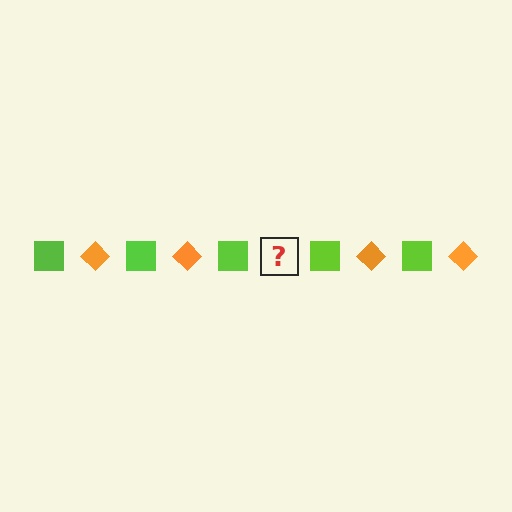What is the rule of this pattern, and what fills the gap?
The rule is that the pattern alternates between lime square and orange diamond. The gap should be filled with an orange diamond.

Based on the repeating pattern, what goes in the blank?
The blank should be an orange diamond.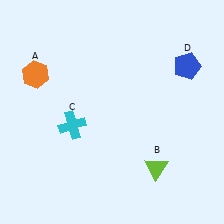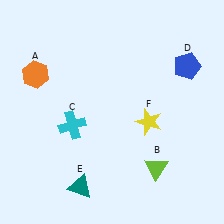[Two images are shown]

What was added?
A teal triangle (E), a yellow star (F) were added in Image 2.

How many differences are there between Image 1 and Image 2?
There are 2 differences between the two images.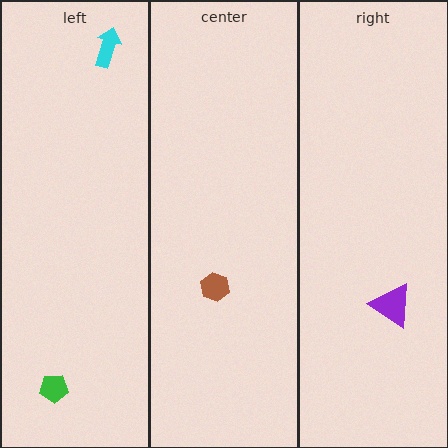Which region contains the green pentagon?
The left region.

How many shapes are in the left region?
2.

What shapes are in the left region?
The green pentagon, the cyan arrow.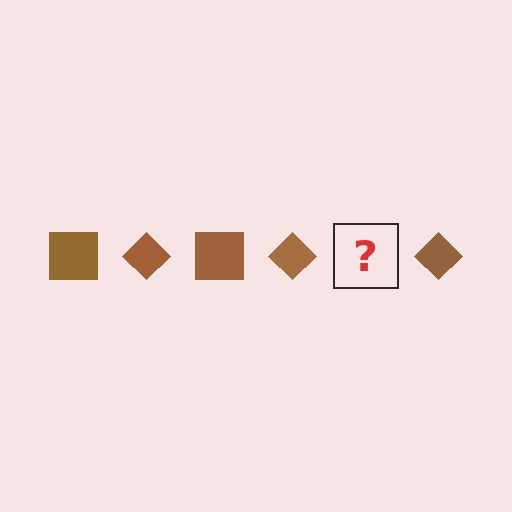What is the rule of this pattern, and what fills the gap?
The rule is that the pattern cycles through square, diamond shapes in brown. The gap should be filled with a brown square.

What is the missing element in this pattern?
The missing element is a brown square.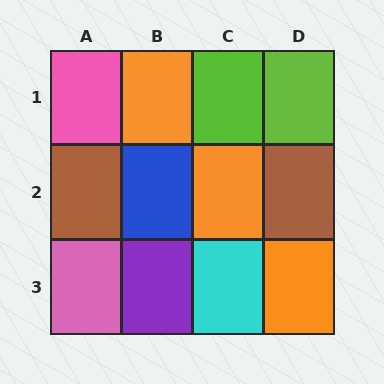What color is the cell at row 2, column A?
Brown.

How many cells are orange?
3 cells are orange.